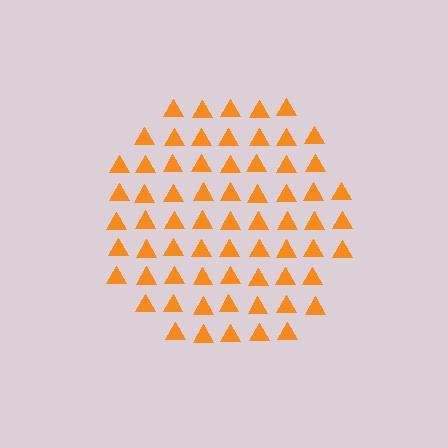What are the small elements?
The small elements are triangles.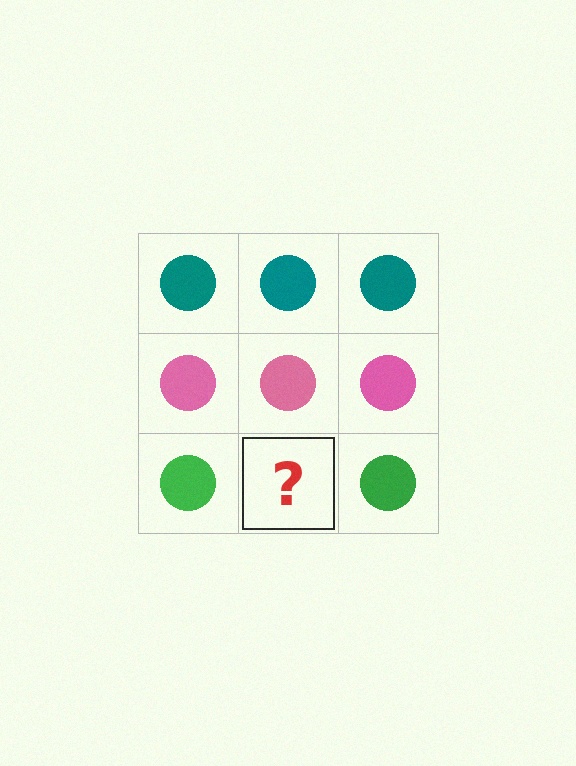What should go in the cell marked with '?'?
The missing cell should contain a green circle.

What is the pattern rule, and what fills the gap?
The rule is that each row has a consistent color. The gap should be filled with a green circle.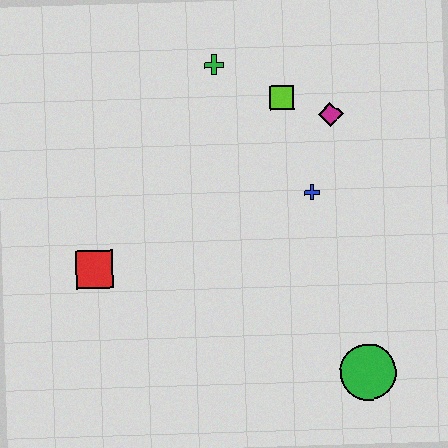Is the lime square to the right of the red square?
Yes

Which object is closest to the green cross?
The lime square is closest to the green cross.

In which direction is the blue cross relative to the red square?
The blue cross is to the right of the red square.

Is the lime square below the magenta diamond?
No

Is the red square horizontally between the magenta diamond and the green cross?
No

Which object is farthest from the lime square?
The green circle is farthest from the lime square.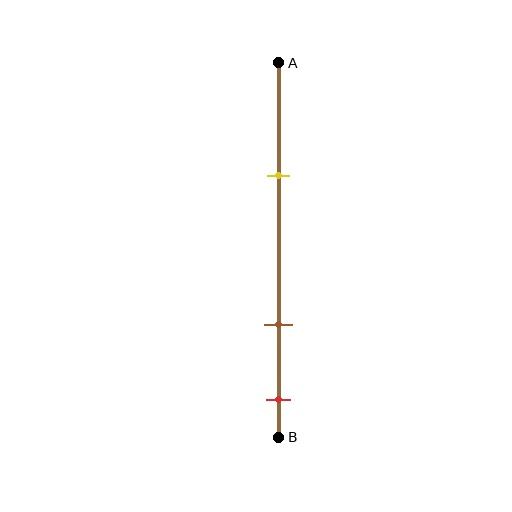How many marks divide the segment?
There are 3 marks dividing the segment.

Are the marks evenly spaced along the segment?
No, the marks are not evenly spaced.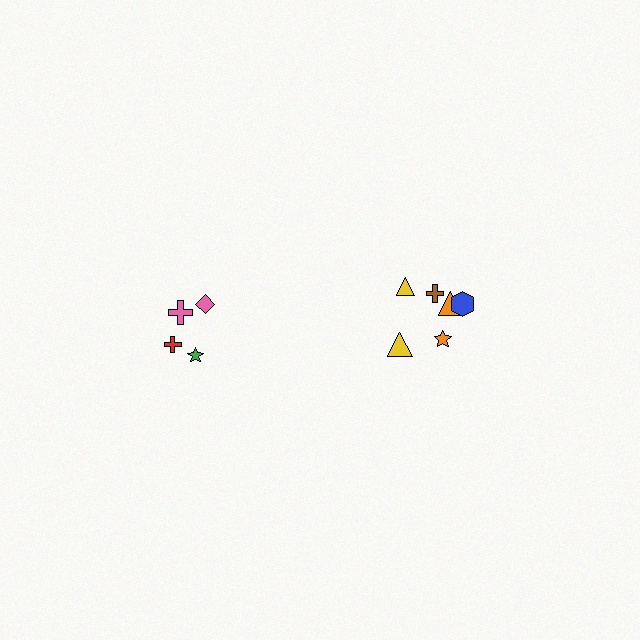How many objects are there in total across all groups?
There are 10 objects.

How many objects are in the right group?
There are 6 objects.